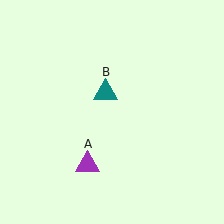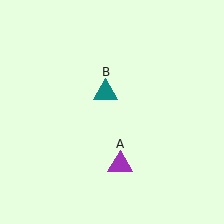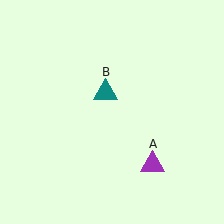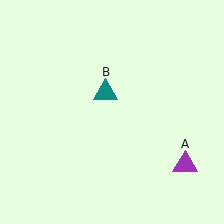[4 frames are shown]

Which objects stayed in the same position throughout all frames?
Teal triangle (object B) remained stationary.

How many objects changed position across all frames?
1 object changed position: purple triangle (object A).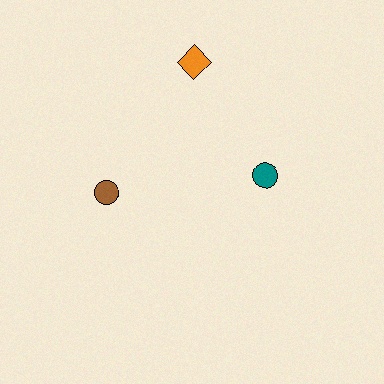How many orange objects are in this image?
There is 1 orange object.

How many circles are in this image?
There are 2 circles.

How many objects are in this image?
There are 3 objects.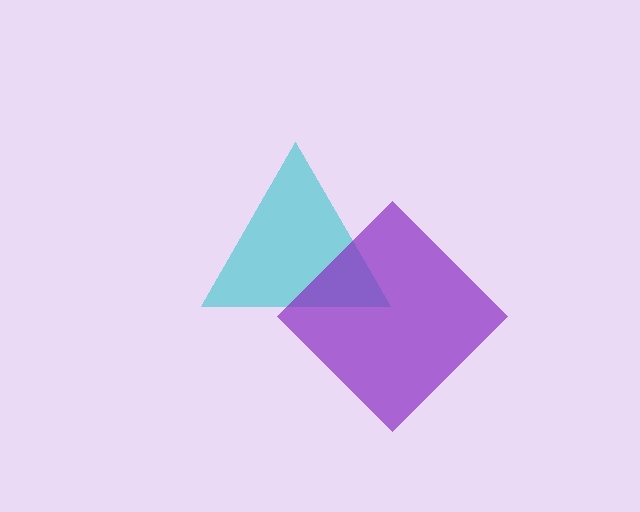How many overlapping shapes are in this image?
There are 2 overlapping shapes in the image.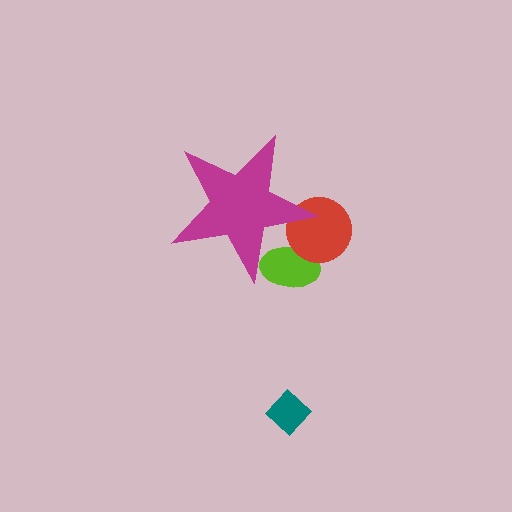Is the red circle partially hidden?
Yes, the red circle is partially hidden behind the magenta star.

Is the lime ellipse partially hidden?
Yes, the lime ellipse is partially hidden behind the magenta star.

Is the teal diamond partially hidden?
No, the teal diamond is fully visible.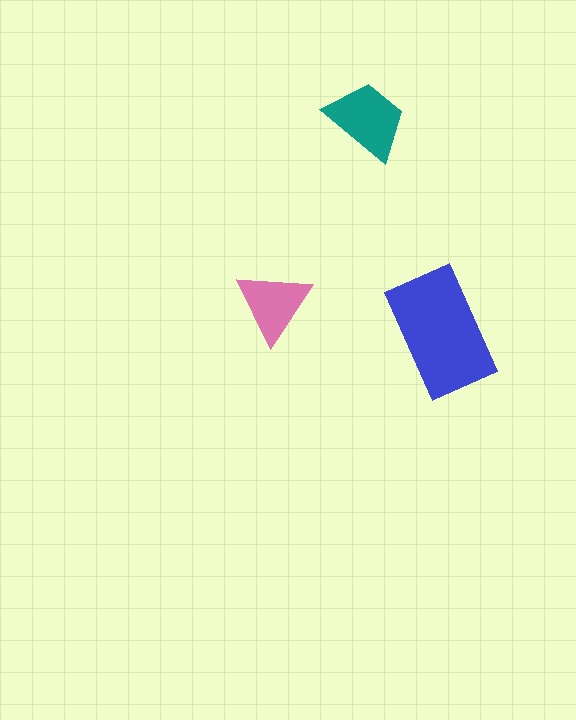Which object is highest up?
The teal trapezoid is topmost.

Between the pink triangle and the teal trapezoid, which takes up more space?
The teal trapezoid.